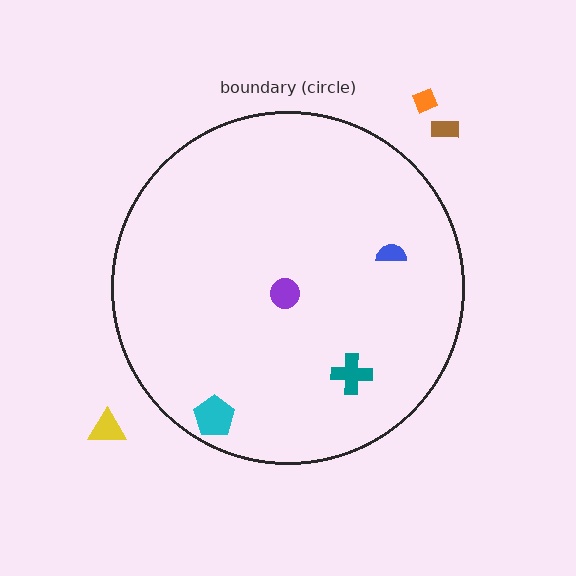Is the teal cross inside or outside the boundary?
Inside.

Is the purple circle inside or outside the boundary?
Inside.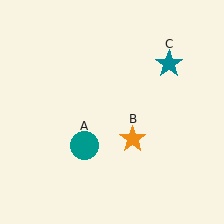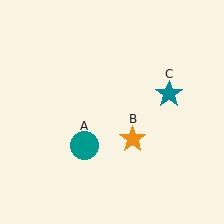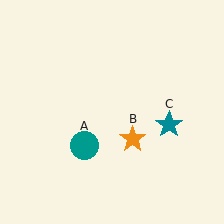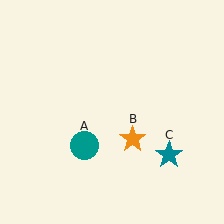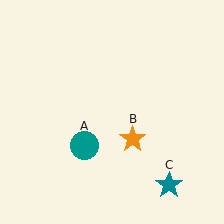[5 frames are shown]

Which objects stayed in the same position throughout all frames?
Teal circle (object A) and orange star (object B) remained stationary.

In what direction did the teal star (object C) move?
The teal star (object C) moved down.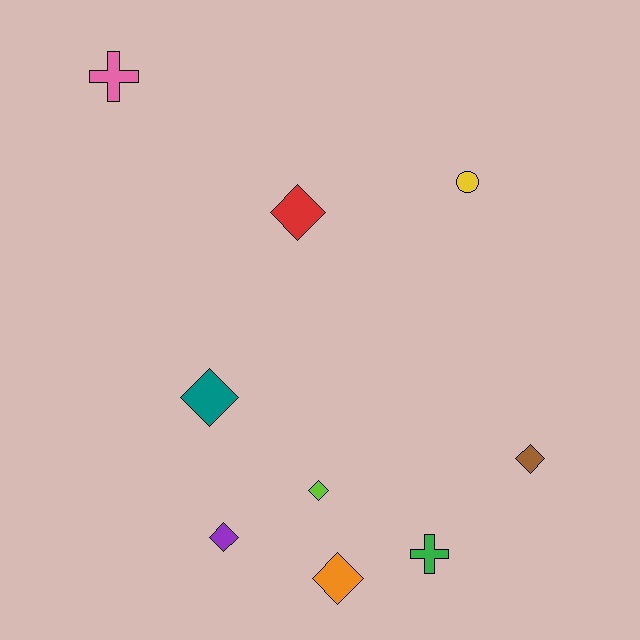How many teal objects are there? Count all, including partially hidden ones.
There is 1 teal object.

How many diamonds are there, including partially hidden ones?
There are 6 diamonds.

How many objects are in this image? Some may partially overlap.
There are 9 objects.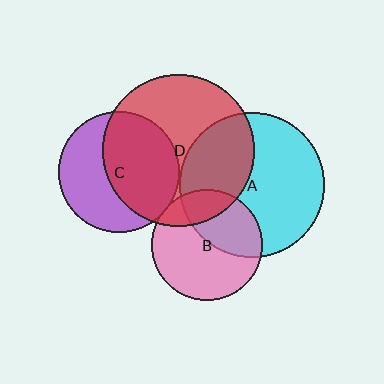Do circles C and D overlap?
Yes.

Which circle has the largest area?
Circle D (red).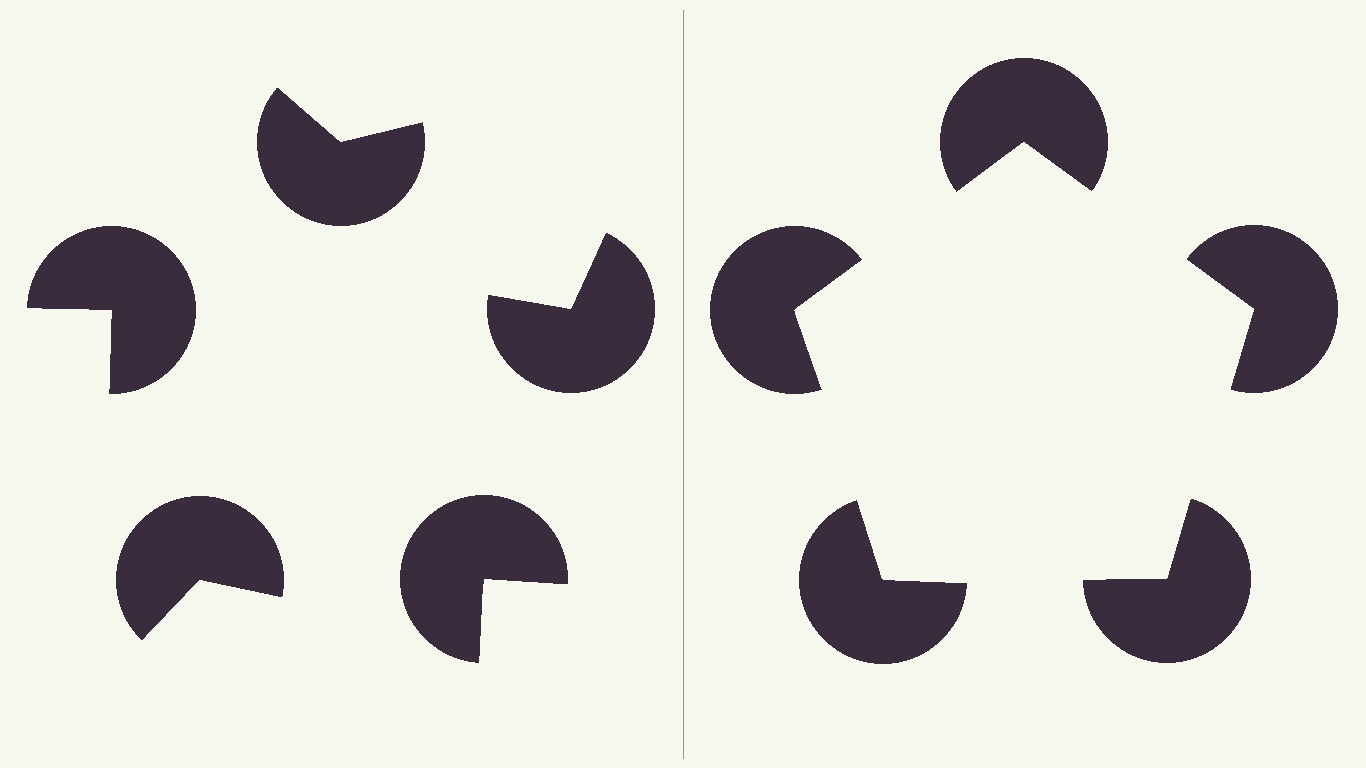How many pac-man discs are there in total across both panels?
10 — 5 on each side.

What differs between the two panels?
The pac-man discs are positioned identically on both sides; only the wedge orientations differ. On the right they align to a pentagon; on the left they are misaligned.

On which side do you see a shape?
An illusory pentagon appears on the right side. On the left side the wedge cuts are rotated, so no coherent shape forms.